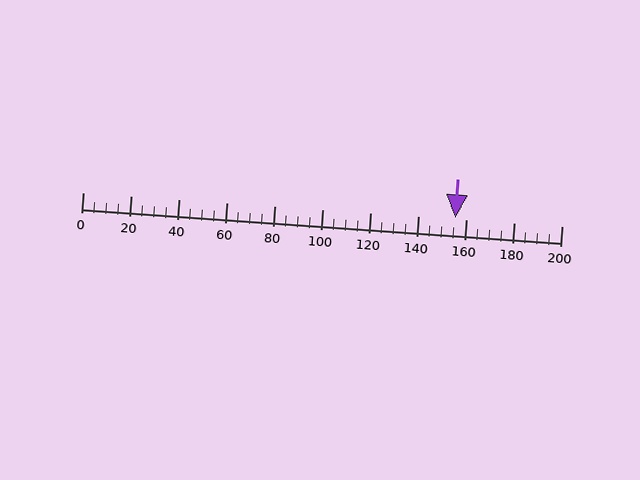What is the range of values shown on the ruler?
The ruler shows values from 0 to 200.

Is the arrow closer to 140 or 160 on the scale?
The arrow is closer to 160.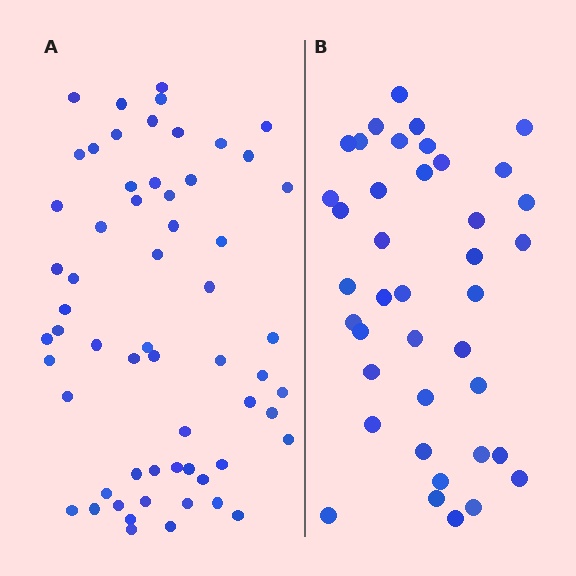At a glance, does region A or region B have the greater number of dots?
Region A (the left region) has more dots.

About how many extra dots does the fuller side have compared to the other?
Region A has approximately 20 more dots than region B.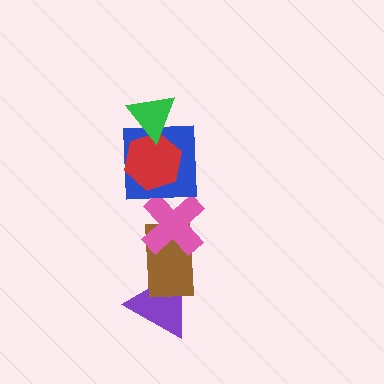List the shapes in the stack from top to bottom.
From top to bottom: the green triangle, the red hexagon, the blue square, the pink cross, the brown rectangle, the purple triangle.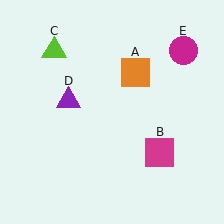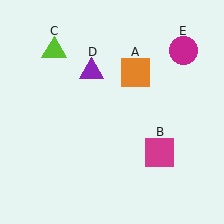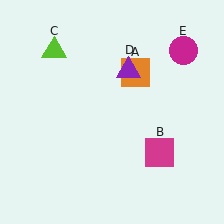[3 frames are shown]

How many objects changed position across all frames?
1 object changed position: purple triangle (object D).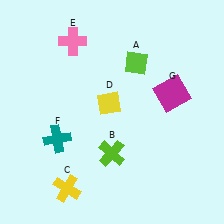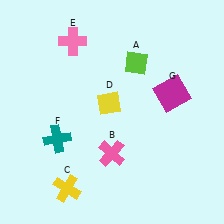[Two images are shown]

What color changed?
The cross (B) changed from lime in Image 1 to pink in Image 2.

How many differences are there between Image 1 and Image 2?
There is 1 difference between the two images.